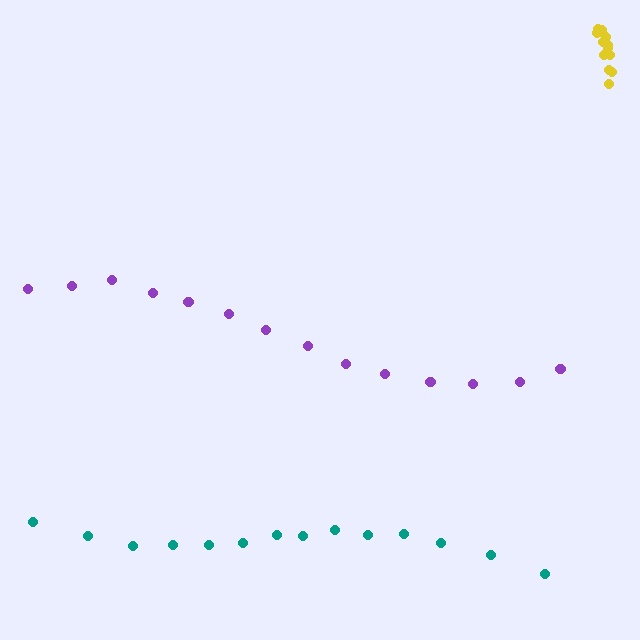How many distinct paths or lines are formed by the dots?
There are 3 distinct paths.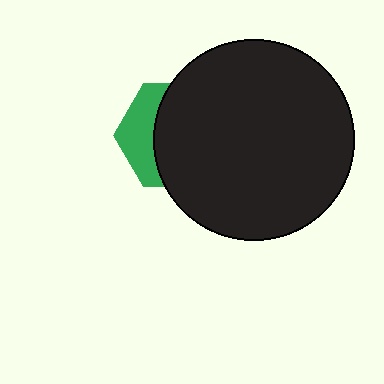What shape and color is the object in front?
The object in front is a black circle.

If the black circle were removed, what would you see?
You would see the complete green hexagon.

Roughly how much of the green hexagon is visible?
A small part of it is visible (roughly 33%).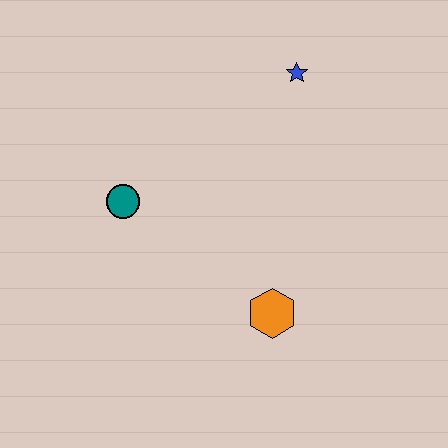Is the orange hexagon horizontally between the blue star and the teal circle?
Yes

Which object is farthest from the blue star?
The orange hexagon is farthest from the blue star.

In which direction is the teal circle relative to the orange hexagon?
The teal circle is to the left of the orange hexagon.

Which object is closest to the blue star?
The teal circle is closest to the blue star.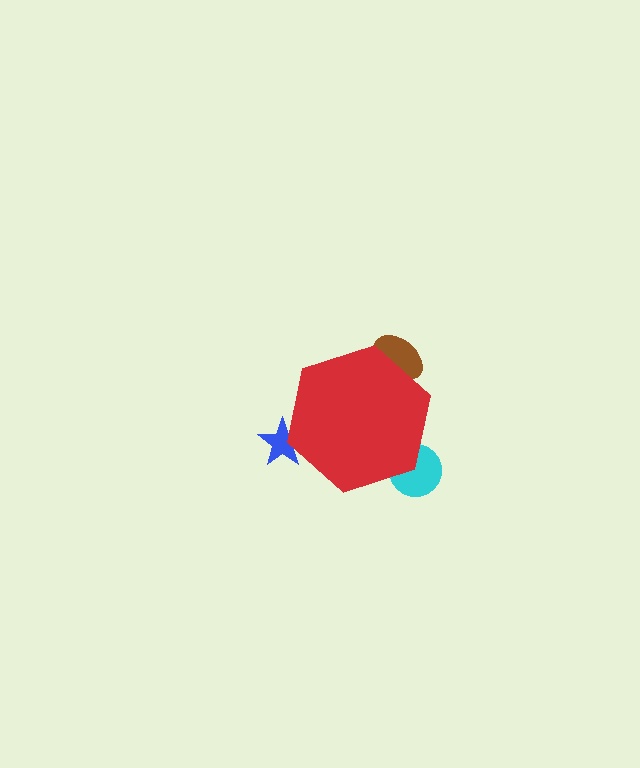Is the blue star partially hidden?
Yes, the blue star is partially hidden behind the red hexagon.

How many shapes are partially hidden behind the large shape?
3 shapes are partially hidden.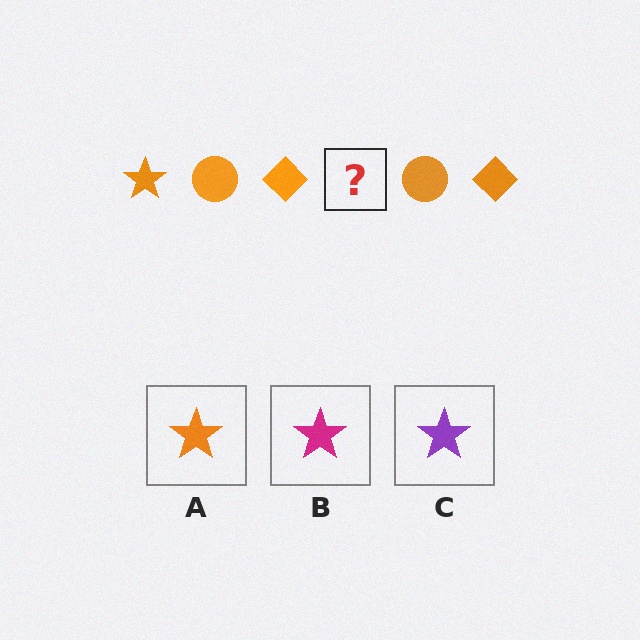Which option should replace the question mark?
Option A.